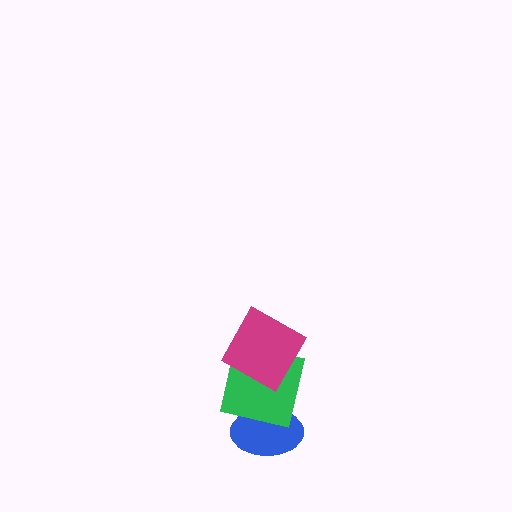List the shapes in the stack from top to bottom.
From top to bottom: the magenta square, the green square, the blue ellipse.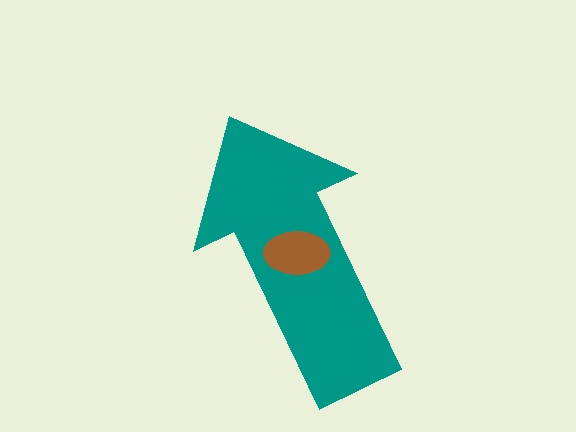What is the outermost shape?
The teal arrow.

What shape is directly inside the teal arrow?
The brown ellipse.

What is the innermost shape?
The brown ellipse.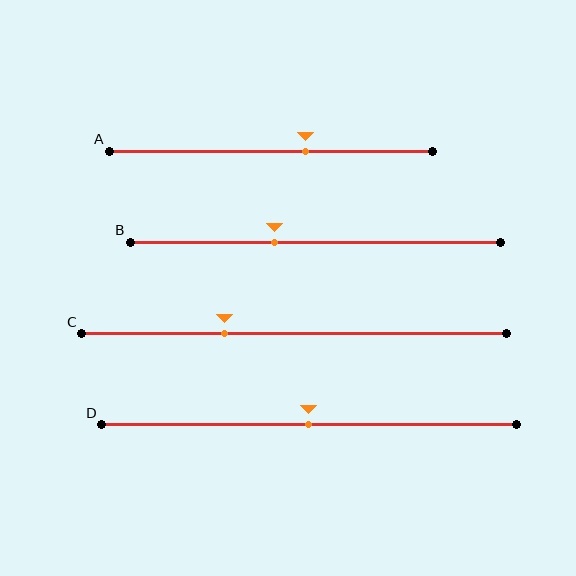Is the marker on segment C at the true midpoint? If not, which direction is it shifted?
No, the marker on segment C is shifted to the left by about 17% of the segment length.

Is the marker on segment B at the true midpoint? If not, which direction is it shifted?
No, the marker on segment B is shifted to the left by about 11% of the segment length.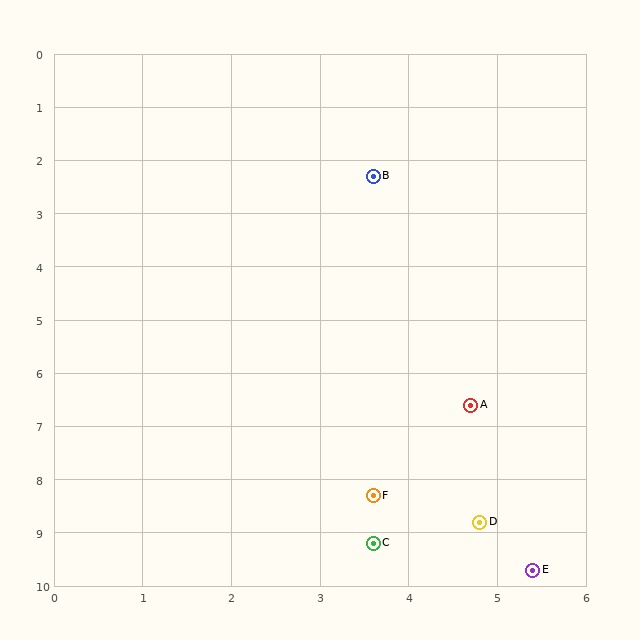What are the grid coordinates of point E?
Point E is at approximately (5.4, 9.7).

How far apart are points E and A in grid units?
Points E and A are about 3.2 grid units apart.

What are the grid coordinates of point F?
Point F is at approximately (3.6, 8.3).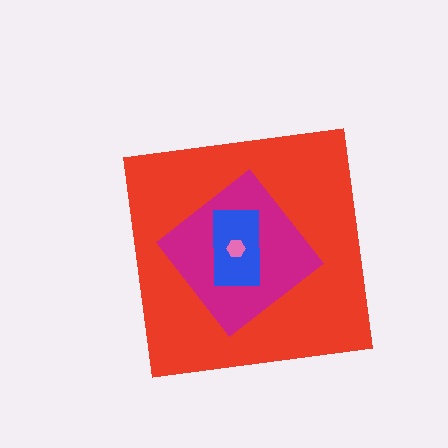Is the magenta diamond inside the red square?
Yes.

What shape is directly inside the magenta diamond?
The blue rectangle.